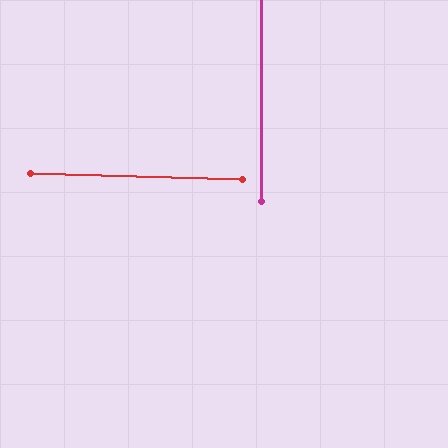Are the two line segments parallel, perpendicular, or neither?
Perpendicular — they meet at approximately 89°.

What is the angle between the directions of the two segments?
Approximately 89 degrees.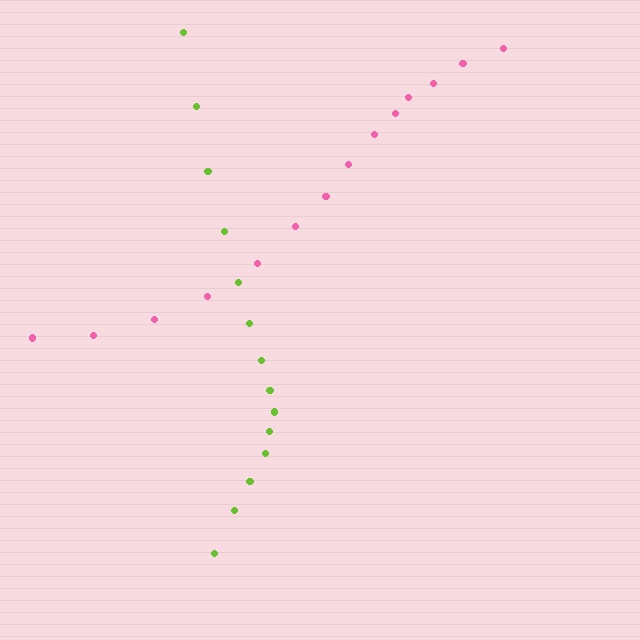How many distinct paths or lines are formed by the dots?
There are 2 distinct paths.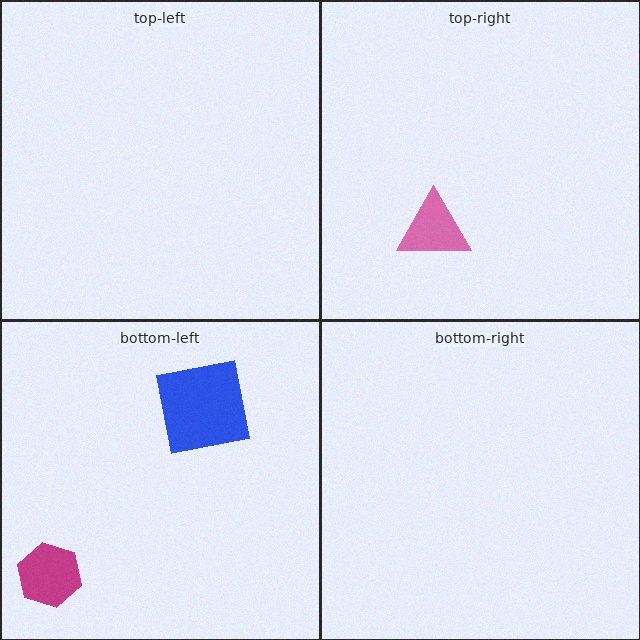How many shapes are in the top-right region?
1.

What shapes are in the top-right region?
The pink triangle.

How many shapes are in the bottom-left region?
2.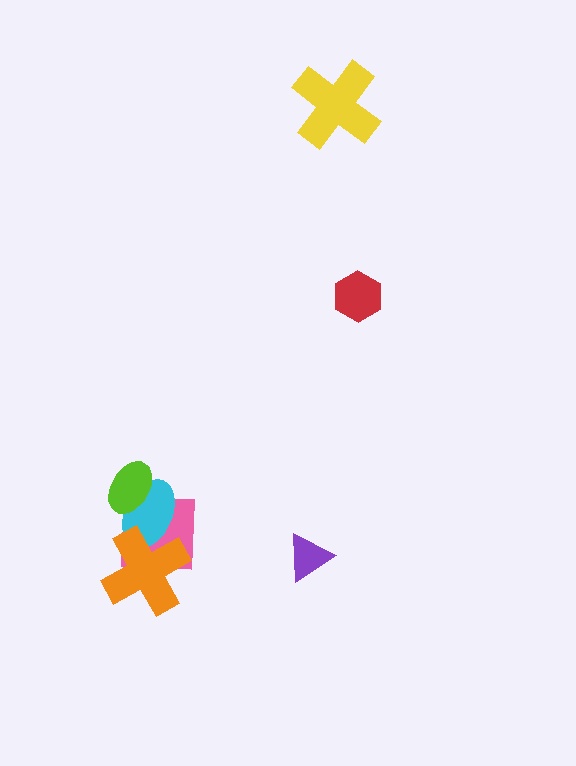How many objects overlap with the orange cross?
2 objects overlap with the orange cross.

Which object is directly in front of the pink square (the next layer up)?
The cyan ellipse is directly in front of the pink square.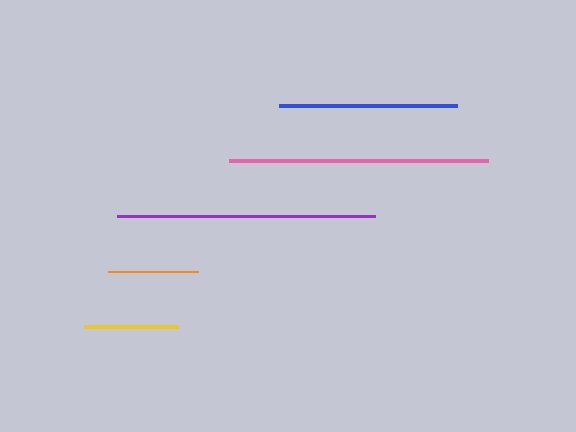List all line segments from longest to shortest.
From longest to shortest: pink, purple, blue, yellow, orange.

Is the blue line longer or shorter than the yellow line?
The blue line is longer than the yellow line.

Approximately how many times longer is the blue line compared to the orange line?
The blue line is approximately 2.0 times the length of the orange line.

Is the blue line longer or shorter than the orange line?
The blue line is longer than the orange line.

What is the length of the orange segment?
The orange segment is approximately 90 pixels long.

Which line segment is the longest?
The pink line is the longest at approximately 260 pixels.